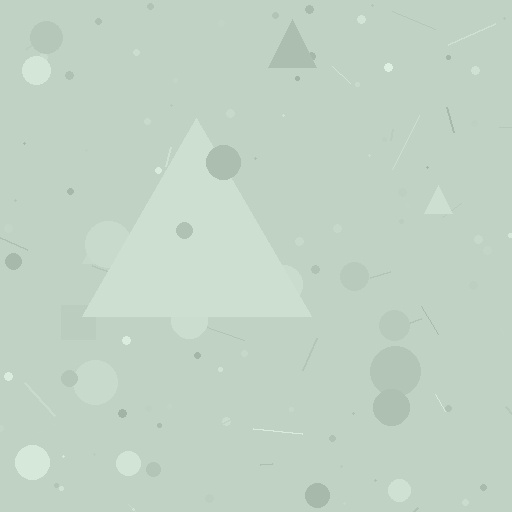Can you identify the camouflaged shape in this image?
The camouflaged shape is a triangle.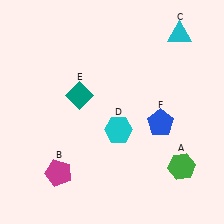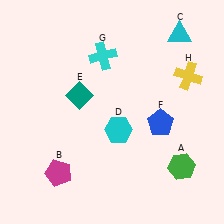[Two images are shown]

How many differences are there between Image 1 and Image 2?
There are 2 differences between the two images.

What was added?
A cyan cross (G), a yellow cross (H) were added in Image 2.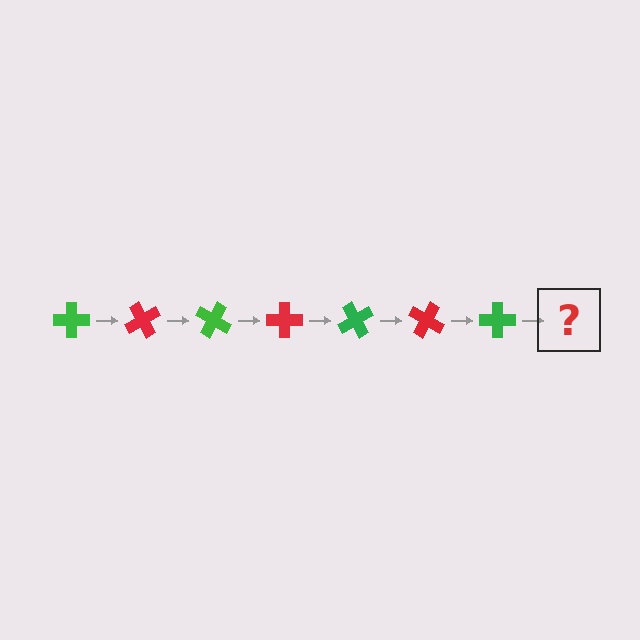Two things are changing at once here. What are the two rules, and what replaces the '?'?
The two rules are that it rotates 60 degrees each step and the color cycles through green and red. The '?' should be a red cross, rotated 420 degrees from the start.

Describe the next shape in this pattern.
It should be a red cross, rotated 420 degrees from the start.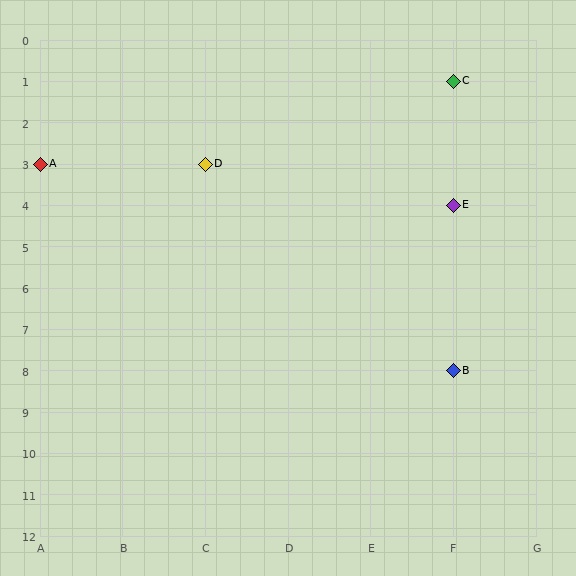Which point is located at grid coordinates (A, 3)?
Point A is at (A, 3).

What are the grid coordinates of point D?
Point D is at grid coordinates (C, 3).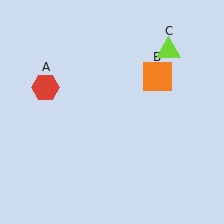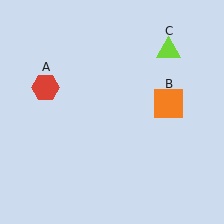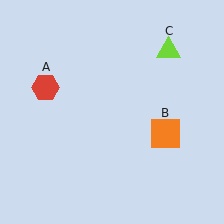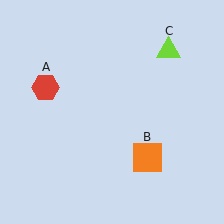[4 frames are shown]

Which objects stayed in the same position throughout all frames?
Red hexagon (object A) and lime triangle (object C) remained stationary.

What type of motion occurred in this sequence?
The orange square (object B) rotated clockwise around the center of the scene.